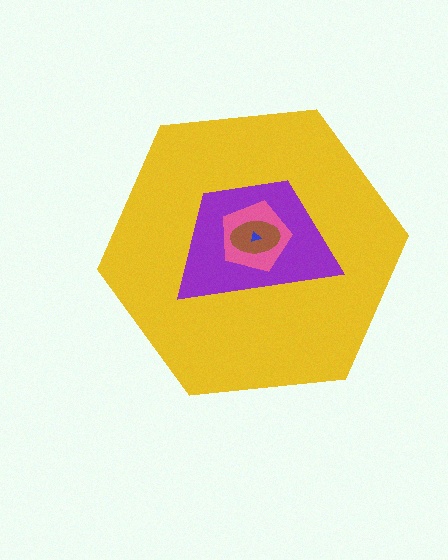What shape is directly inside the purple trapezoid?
The pink pentagon.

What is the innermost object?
The blue triangle.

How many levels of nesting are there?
5.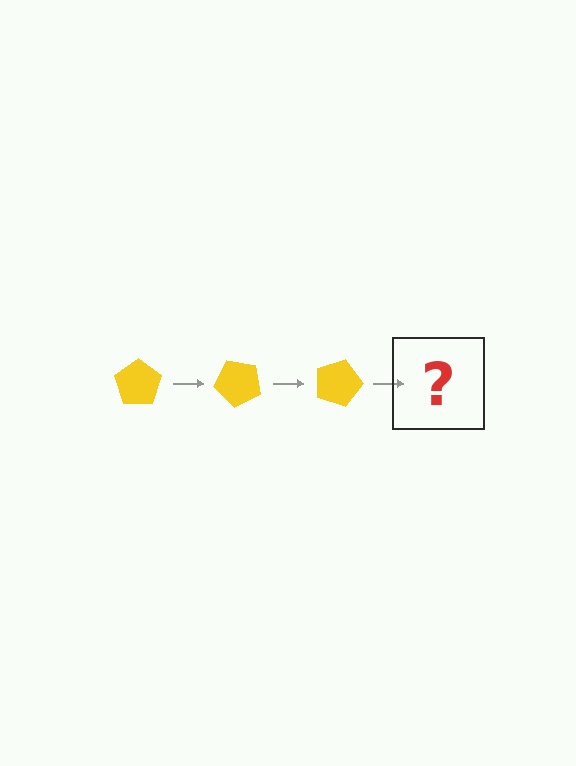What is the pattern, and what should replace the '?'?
The pattern is that the pentagon rotates 45 degrees each step. The '?' should be a yellow pentagon rotated 135 degrees.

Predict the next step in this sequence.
The next step is a yellow pentagon rotated 135 degrees.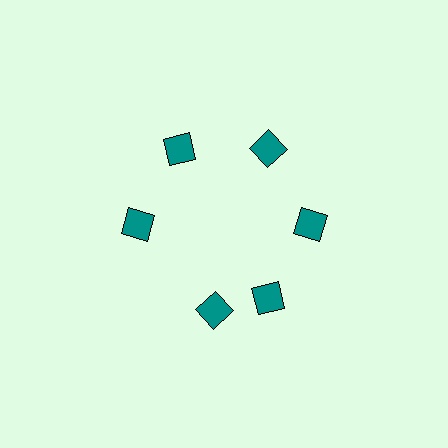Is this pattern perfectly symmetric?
No. The 6 teal diamonds are arranged in a ring, but one element near the 7 o'clock position is rotated out of alignment along the ring, breaking the 6-fold rotational symmetry.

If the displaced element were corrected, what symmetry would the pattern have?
It would have 6-fold rotational symmetry — the pattern would map onto itself every 60 degrees.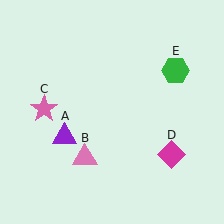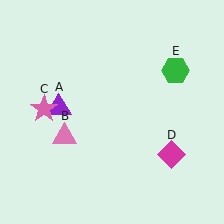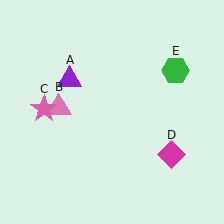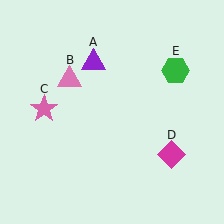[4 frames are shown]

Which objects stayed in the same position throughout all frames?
Pink star (object C) and magenta diamond (object D) and green hexagon (object E) remained stationary.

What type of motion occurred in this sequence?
The purple triangle (object A), pink triangle (object B) rotated clockwise around the center of the scene.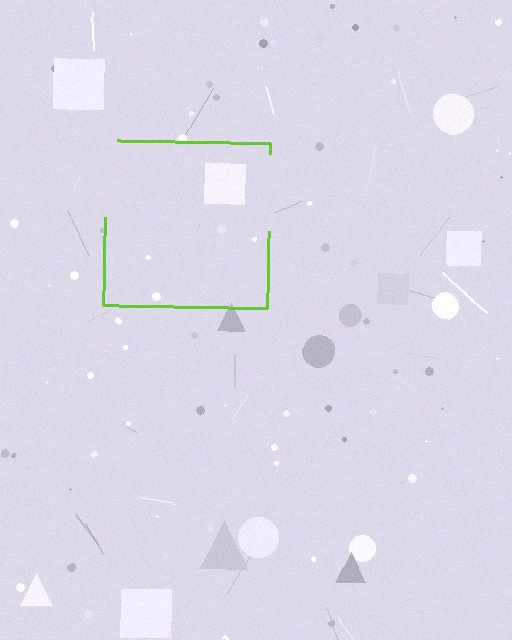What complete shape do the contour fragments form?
The contour fragments form a square.